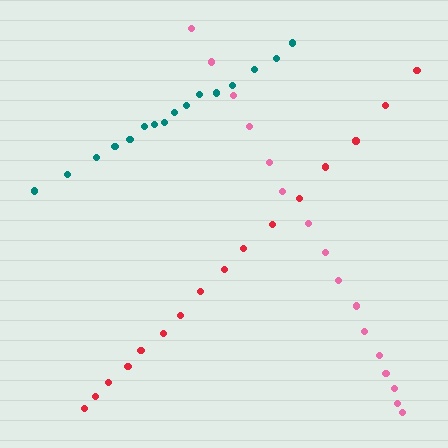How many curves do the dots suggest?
There are 3 distinct paths.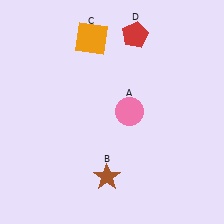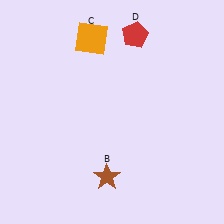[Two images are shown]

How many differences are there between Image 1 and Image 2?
There is 1 difference between the two images.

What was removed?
The pink circle (A) was removed in Image 2.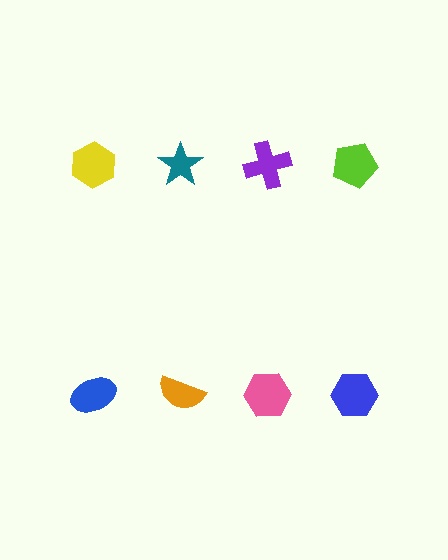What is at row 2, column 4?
A blue hexagon.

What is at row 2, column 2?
An orange semicircle.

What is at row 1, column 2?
A teal star.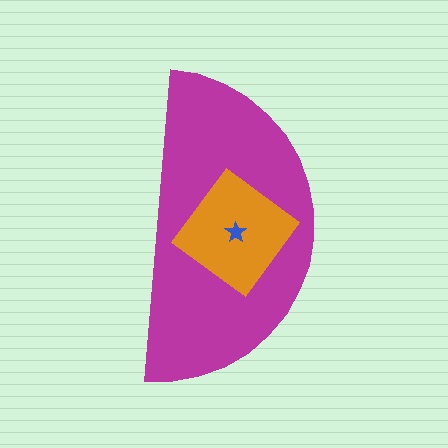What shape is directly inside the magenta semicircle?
The orange diamond.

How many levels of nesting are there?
3.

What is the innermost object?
The blue star.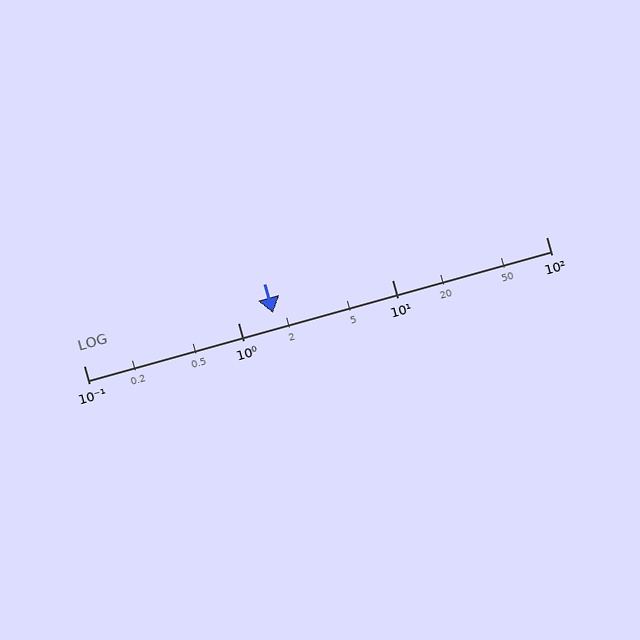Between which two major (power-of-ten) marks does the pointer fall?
The pointer is between 1 and 10.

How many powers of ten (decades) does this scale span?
The scale spans 3 decades, from 0.1 to 100.